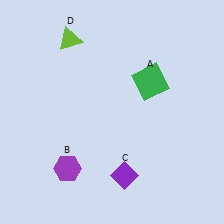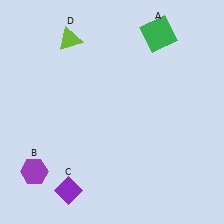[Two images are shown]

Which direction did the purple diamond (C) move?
The purple diamond (C) moved left.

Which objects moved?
The objects that moved are: the green square (A), the purple hexagon (B), the purple diamond (C).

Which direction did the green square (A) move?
The green square (A) moved up.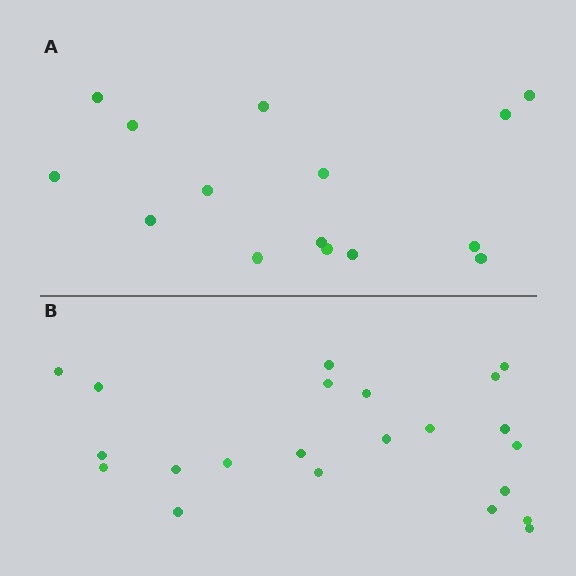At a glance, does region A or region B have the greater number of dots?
Region B (the bottom region) has more dots.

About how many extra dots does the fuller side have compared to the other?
Region B has roughly 8 or so more dots than region A.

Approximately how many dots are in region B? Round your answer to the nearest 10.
About 20 dots. (The exact count is 22, which rounds to 20.)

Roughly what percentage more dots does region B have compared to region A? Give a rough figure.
About 45% more.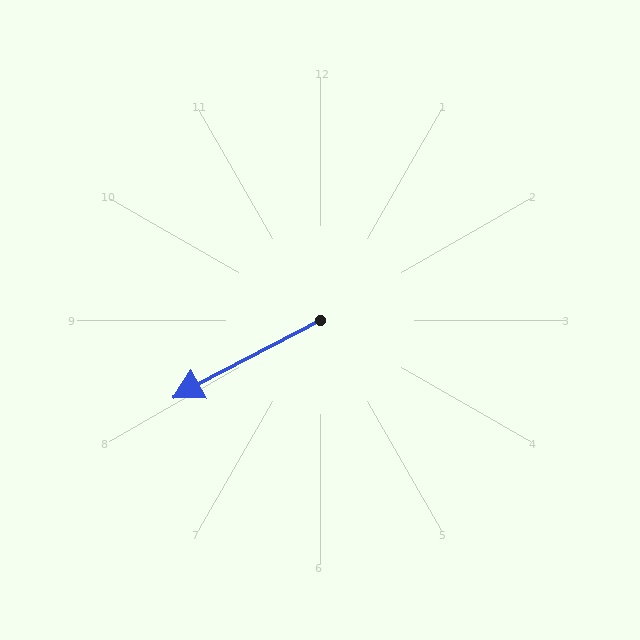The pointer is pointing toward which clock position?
Roughly 8 o'clock.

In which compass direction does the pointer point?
Southwest.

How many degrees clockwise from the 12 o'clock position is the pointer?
Approximately 242 degrees.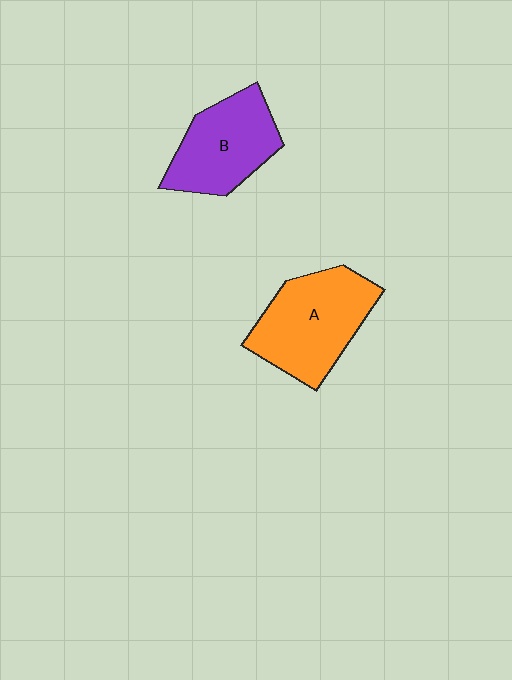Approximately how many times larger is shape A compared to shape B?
Approximately 1.2 times.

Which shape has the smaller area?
Shape B (purple).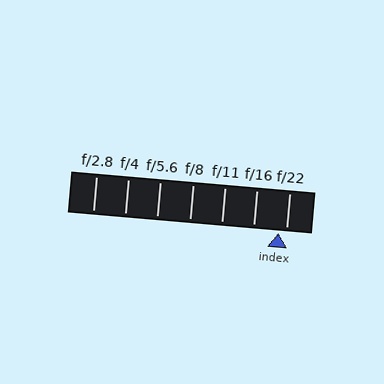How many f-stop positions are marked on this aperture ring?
There are 7 f-stop positions marked.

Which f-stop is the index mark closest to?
The index mark is closest to f/22.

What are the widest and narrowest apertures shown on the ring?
The widest aperture shown is f/2.8 and the narrowest is f/22.